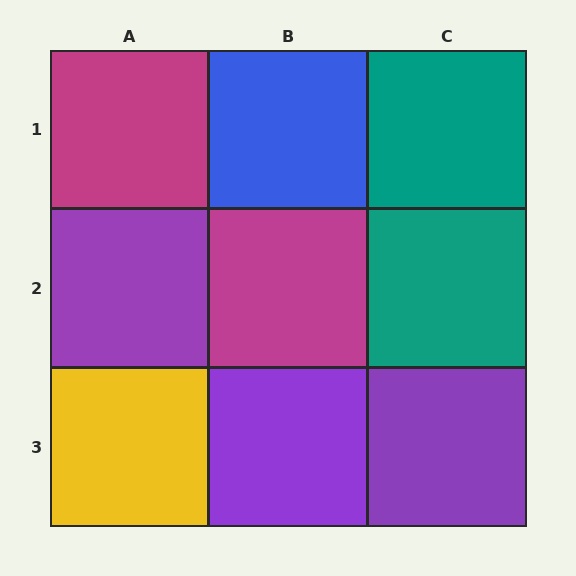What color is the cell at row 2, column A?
Purple.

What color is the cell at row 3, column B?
Purple.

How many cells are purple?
3 cells are purple.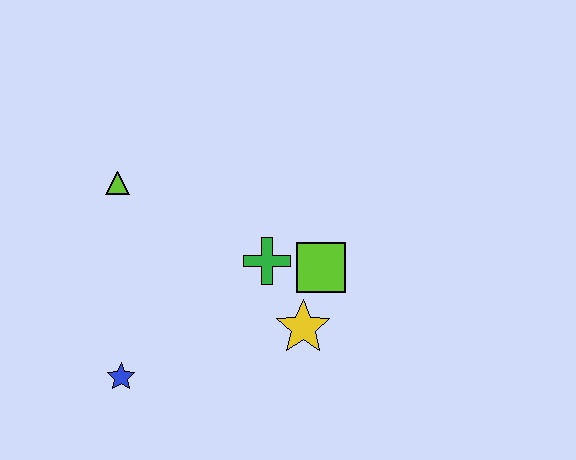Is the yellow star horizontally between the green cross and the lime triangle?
No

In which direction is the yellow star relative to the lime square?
The yellow star is below the lime square.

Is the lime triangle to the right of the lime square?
No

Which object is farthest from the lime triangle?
The yellow star is farthest from the lime triangle.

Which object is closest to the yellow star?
The lime square is closest to the yellow star.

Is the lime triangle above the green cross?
Yes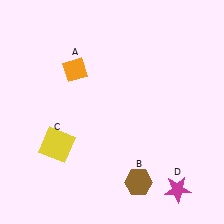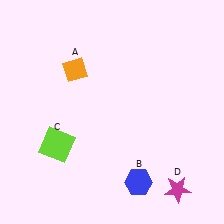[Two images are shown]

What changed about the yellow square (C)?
In Image 1, C is yellow. In Image 2, it changed to lime.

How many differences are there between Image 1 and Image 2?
There are 2 differences between the two images.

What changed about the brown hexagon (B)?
In Image 1, B is brown. In Image 2, it changed to blue.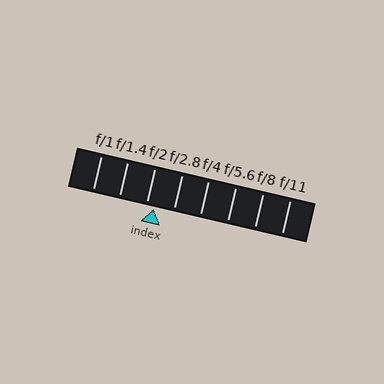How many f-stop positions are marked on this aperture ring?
There are 8 f-stop positions marked.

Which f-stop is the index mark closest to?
The index mark is closest to f/2.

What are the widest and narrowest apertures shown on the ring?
The widest aperture shown is f/1 and the narrowest is f/11.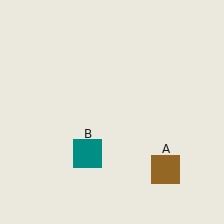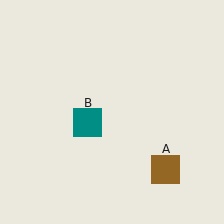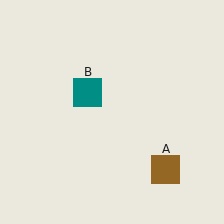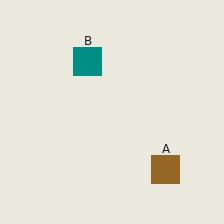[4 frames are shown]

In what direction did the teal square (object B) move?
The teal square (object B) moved up.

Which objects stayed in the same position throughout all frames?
Brown square (object A) remained stationary.